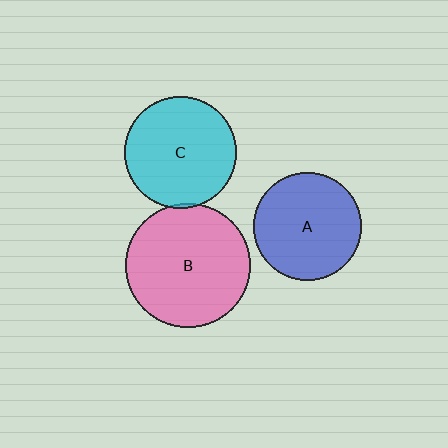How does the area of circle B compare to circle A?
Approximately 1.3 times.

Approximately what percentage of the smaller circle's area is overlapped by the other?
Approximately 5%.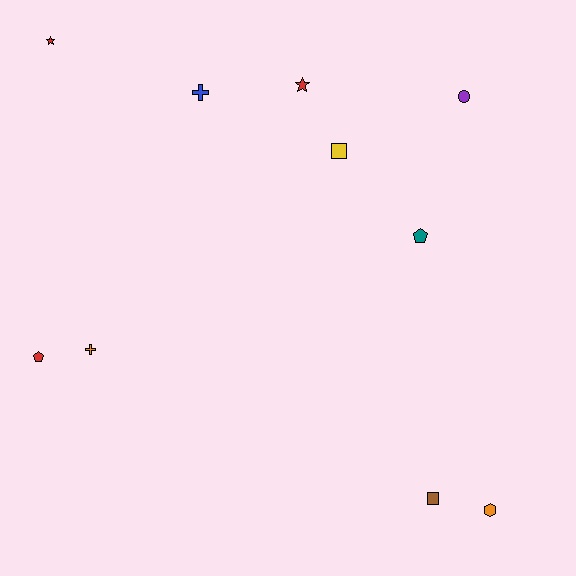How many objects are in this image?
There are 10 objects.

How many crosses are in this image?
There are 2 crosses.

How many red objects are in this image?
There are 3 red objects.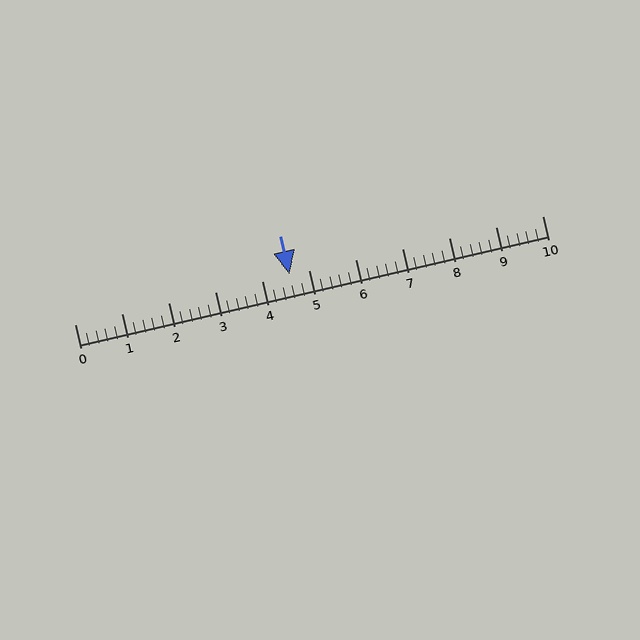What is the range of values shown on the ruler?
The ruler shows values from 0 to 10.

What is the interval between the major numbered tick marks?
The major tick marks are spaced 1 units apart.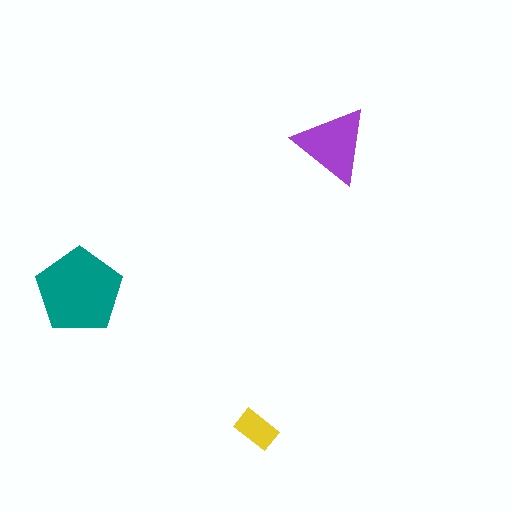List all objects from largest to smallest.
The teal pentagon, the purple triangle, the yellow rectangle.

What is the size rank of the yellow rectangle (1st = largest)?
3rd.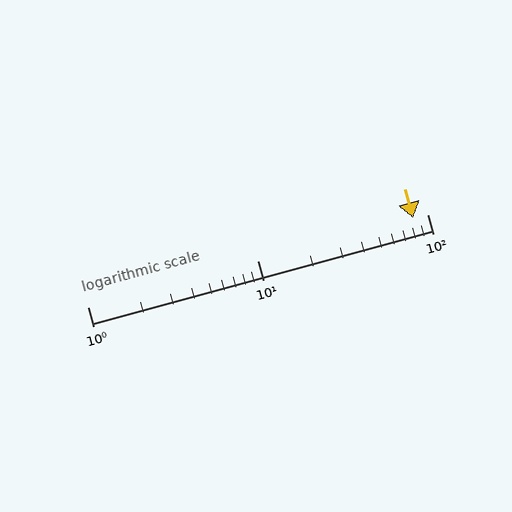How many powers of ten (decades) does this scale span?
The scale spans 2 decades, from 1 to 100.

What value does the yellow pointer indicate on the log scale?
The pointer indicates approximately 83.